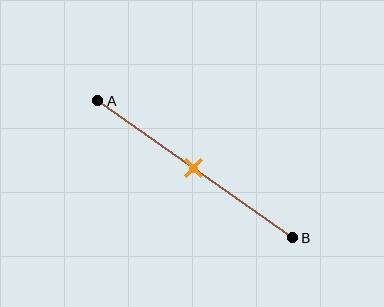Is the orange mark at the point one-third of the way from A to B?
No, the mark is at about 50% from A, not at the 33% one-third point.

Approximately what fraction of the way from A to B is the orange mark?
The orange mark is approximately 50% of the way from A to B.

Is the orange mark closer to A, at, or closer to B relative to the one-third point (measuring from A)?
The orange mark is closer to point B than the one-third point of segment AB.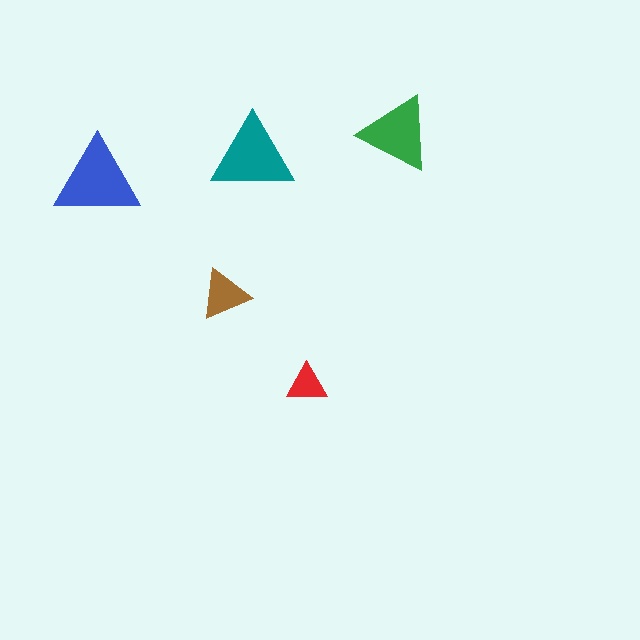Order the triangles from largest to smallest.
the blue one, the teal one, the green one, the brown one, the red one.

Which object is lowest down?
The red triangle is bottommost.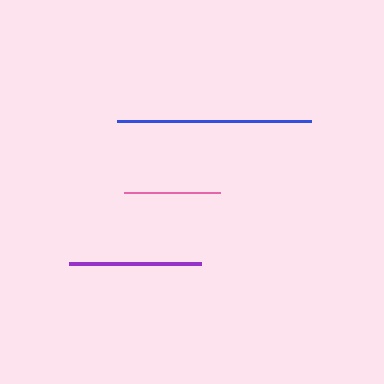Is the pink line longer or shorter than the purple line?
The purple line is longer than the pink line.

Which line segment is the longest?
The blue line is the longest at approximately 193 pixels.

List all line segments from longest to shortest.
From longest to shortest: blue, purple, pink.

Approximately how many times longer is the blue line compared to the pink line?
The blue line is approximately 2.0 times the length of the pink line.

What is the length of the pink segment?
The pink segment is approximately 96 pixels long.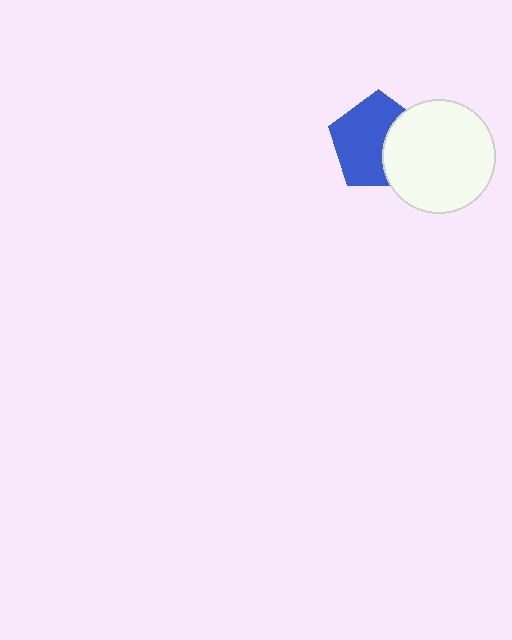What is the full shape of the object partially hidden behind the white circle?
The partially hidden object is a blue pentagon.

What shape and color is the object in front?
The object in front is a white circle.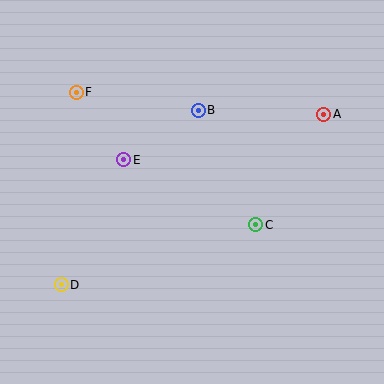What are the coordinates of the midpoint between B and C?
The midpoint between B and C is at (227, 167).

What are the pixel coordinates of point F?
Point F is at (76, 92).